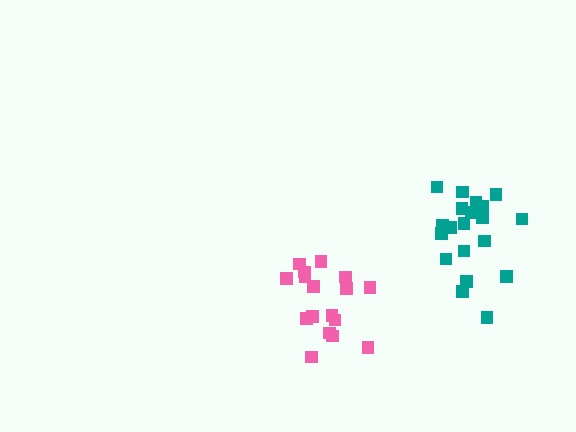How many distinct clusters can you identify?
There are 2 distinct clusters.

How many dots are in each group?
Group 1: 20 dots, Group 2: 17 dots (37 total).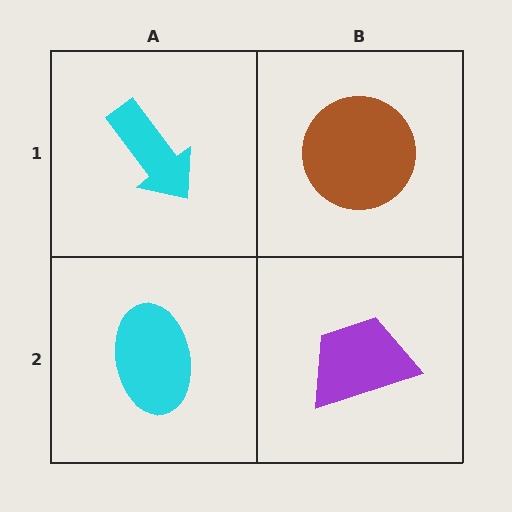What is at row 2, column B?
A purple trapezoid.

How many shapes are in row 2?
2 shapes.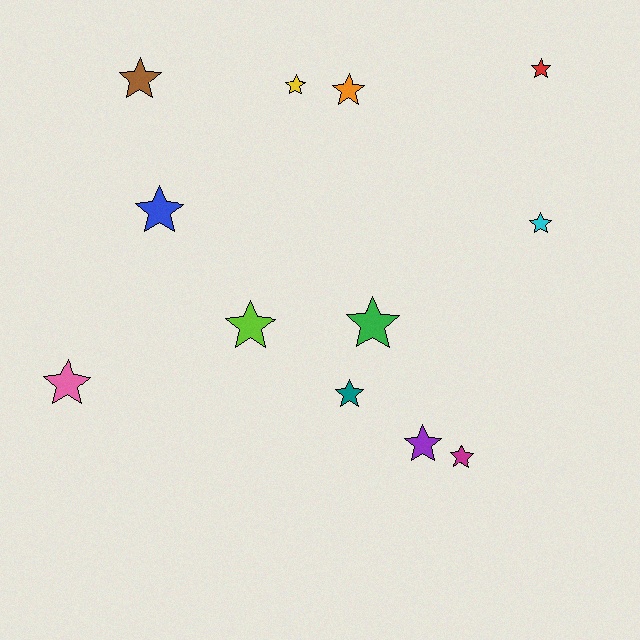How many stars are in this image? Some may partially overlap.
There are 12 stars.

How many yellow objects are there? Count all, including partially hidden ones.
There is 1 yellow object.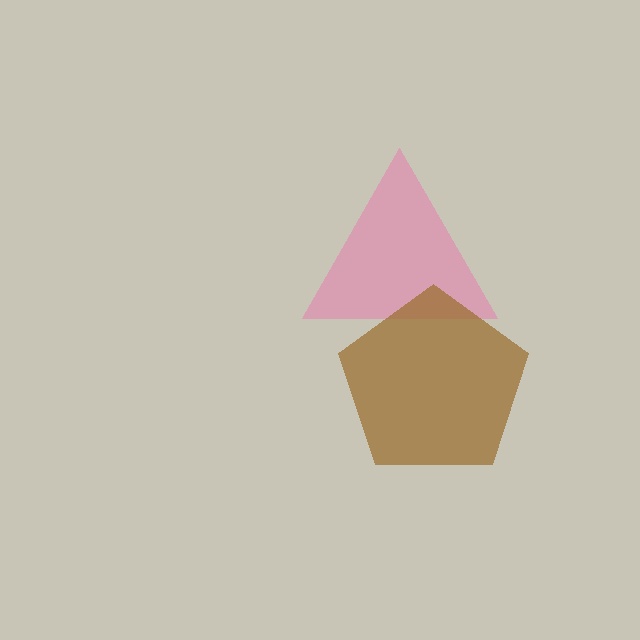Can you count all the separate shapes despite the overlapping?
Yes, there are 2 separate shapes.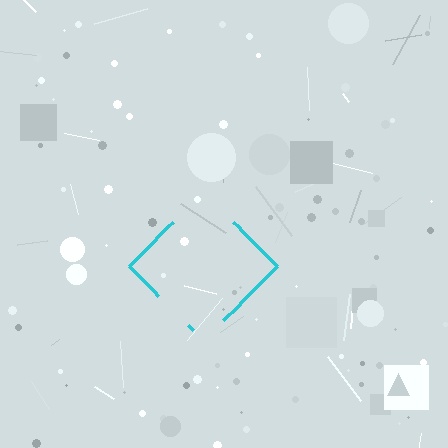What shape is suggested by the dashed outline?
The dashed outline suggests a diamond.